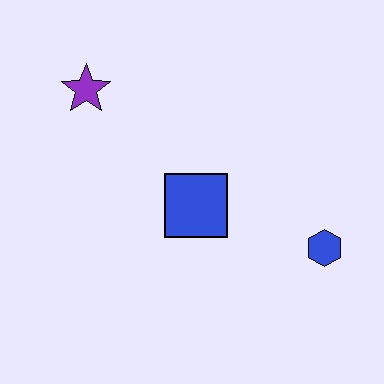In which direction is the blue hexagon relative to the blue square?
The blue hexagon is to the right of the blue square.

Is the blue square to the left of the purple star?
No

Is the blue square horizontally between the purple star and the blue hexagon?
Yes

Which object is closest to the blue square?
The blue hexagon is closest to the blue square.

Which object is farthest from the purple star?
The blue hexagon is farthest from the purple star.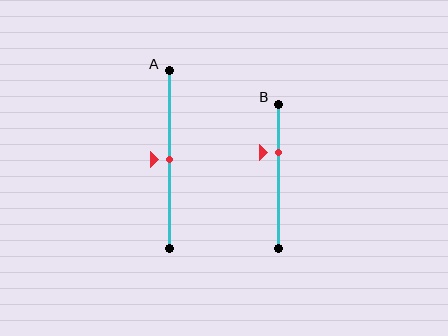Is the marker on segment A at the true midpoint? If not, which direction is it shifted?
Yes, the marker on segment A is at the true midpoint.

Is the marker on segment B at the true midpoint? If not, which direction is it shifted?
No, the marker on segment B is shifted upward by about 16% of the segment length.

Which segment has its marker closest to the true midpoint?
Segment A has its marker closest to the true midpoint.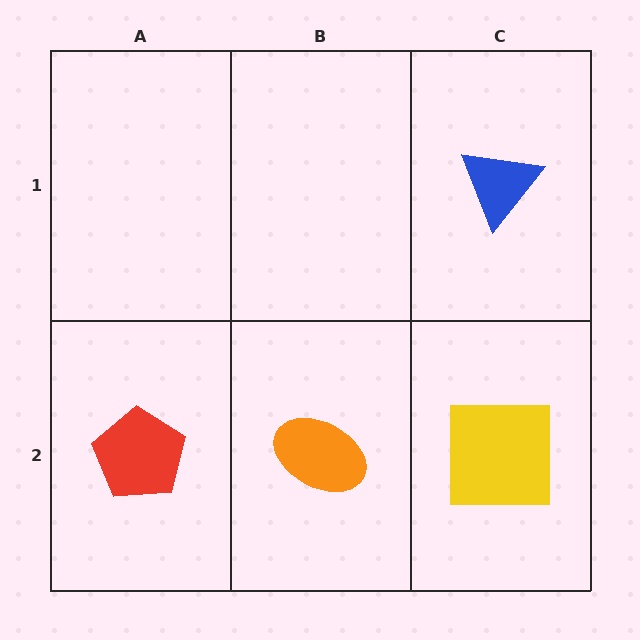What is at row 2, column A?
A red pentagon.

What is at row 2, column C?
A yellow square.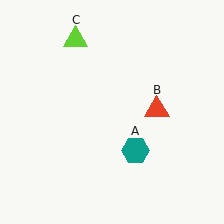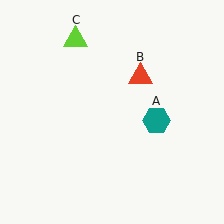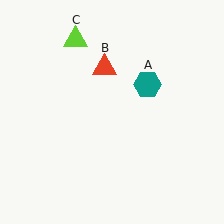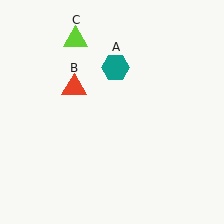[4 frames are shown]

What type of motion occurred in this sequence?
The teal hexagon (object A), red triangle (object B) rotated counterclockwise around the center of the scene.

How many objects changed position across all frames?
2 objects changed position: teal hexagon (object A), red triangle (object B).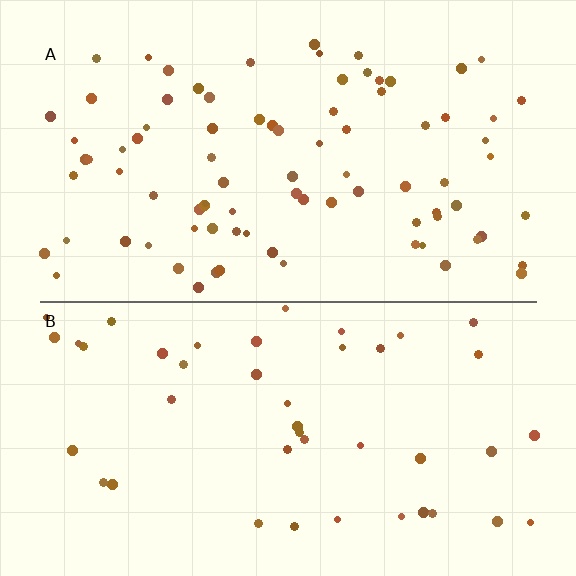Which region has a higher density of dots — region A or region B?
A (the top).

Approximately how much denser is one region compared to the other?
Approximately 1.9× — region A over region B.